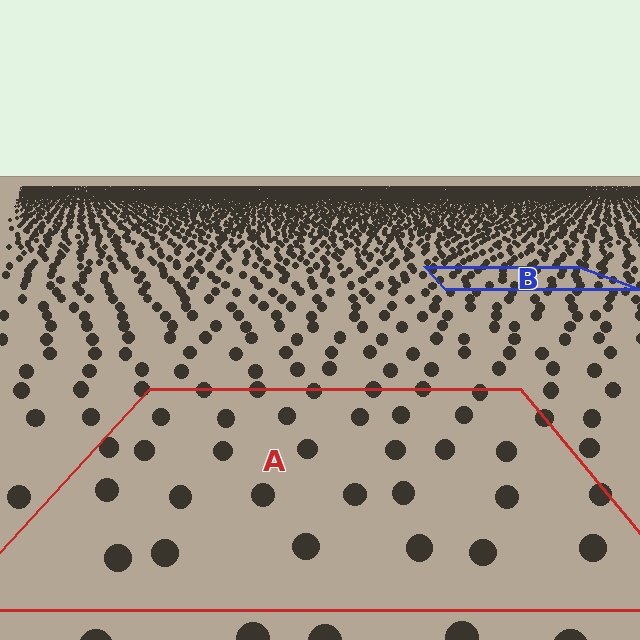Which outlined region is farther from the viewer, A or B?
Region B is farther from the viewer — the texture elements inside it appear smaller and more densely packed.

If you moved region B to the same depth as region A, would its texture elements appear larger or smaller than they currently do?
They would appear larger. At a closer depth, the same texture elements are projected at a bigger on-screen size.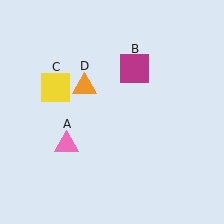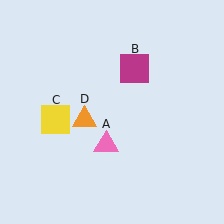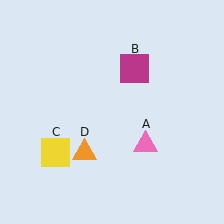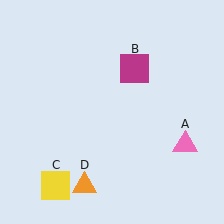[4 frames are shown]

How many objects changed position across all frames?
3 objects changed position: pink triangle (object A), yellow square (object C), orange triangle (object D).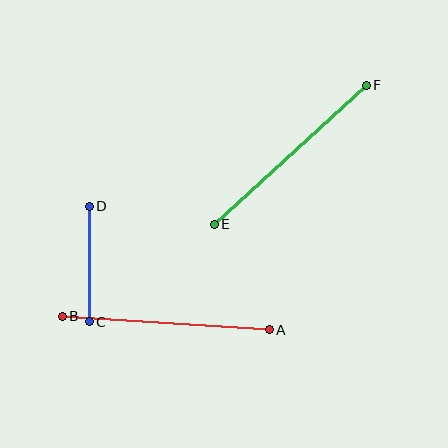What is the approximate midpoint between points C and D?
The midpoint is at approximately (89, 264) pixels.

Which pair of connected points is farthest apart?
Points A and B are farthest apart.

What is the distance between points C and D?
The distance is approximately 115 pixels.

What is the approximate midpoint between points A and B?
The midpoint is at approximately (166, 323) pixels.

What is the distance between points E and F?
The distance is approximately 206 pixels.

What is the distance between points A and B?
The distance is approximately 207 pixels.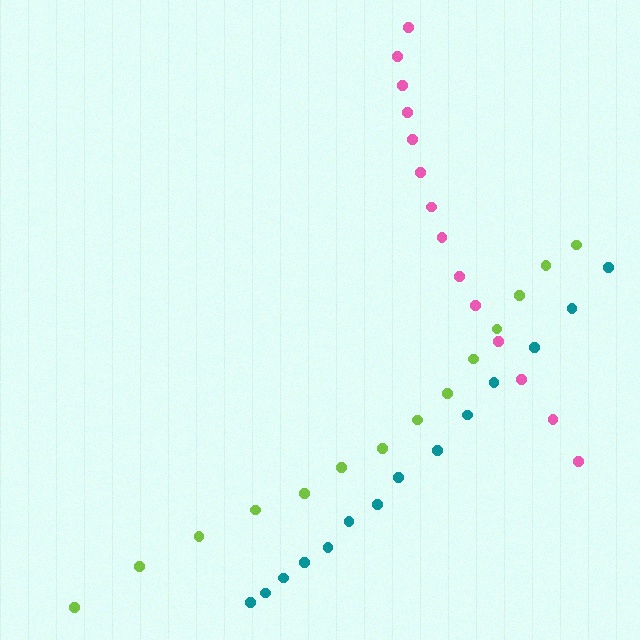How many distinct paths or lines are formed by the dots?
There are 3 distinct paths.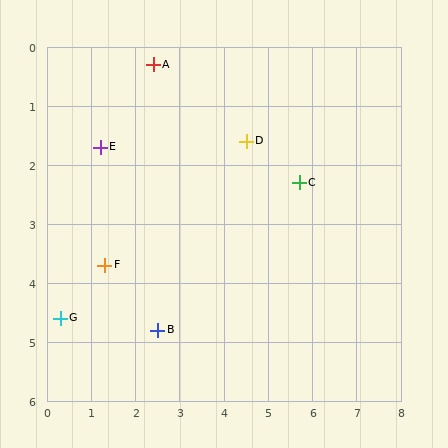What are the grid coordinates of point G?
Point G is at approximately (0.3, 4.6).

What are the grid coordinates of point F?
Point F is at approximately (1.3, 3.7).